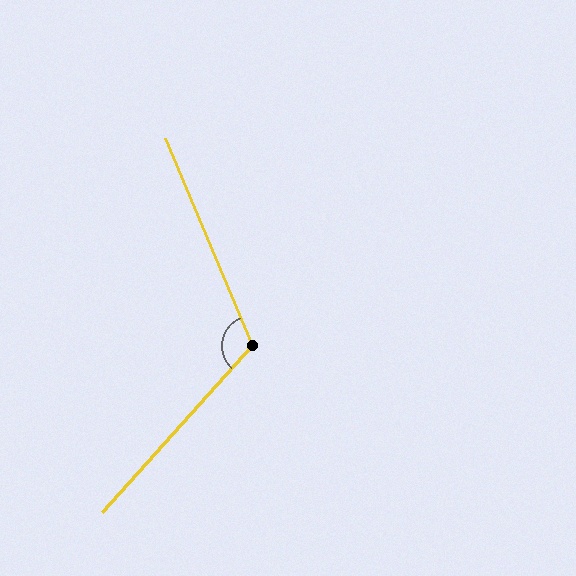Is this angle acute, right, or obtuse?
It is obtuse.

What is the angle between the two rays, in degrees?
Approximately 115 degrees.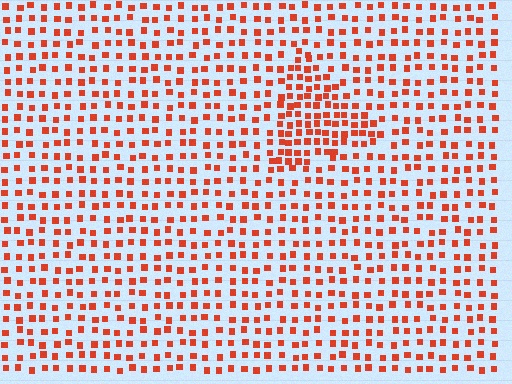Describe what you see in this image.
The image contains small red elements arranged at two different densities. A triangle-shaped region is visible where the elements are more densely packed than the surrounding area.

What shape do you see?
I see a triangle.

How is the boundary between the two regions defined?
The boundary is defined by a change in element density (approximately 1.8x ratio). All elements are the same color, size, and shape.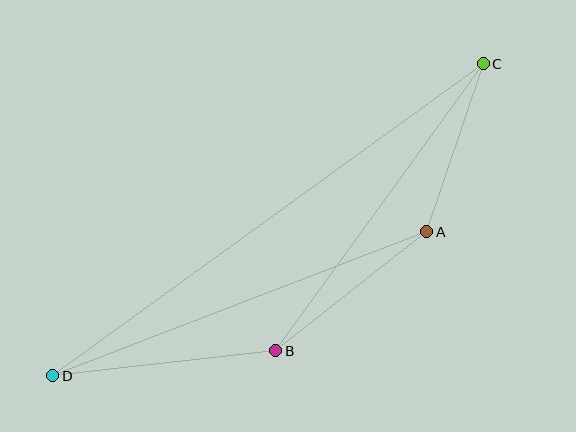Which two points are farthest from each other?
Points C and D are farthest from each other.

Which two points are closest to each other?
Points A and C are closest to each other.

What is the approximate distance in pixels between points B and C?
The distance between B and C is approximately 354 pixels.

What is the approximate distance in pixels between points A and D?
The distance between A and D is approximately 401 pixels.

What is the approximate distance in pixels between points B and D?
The distance between B and D is approximately 224 pixels.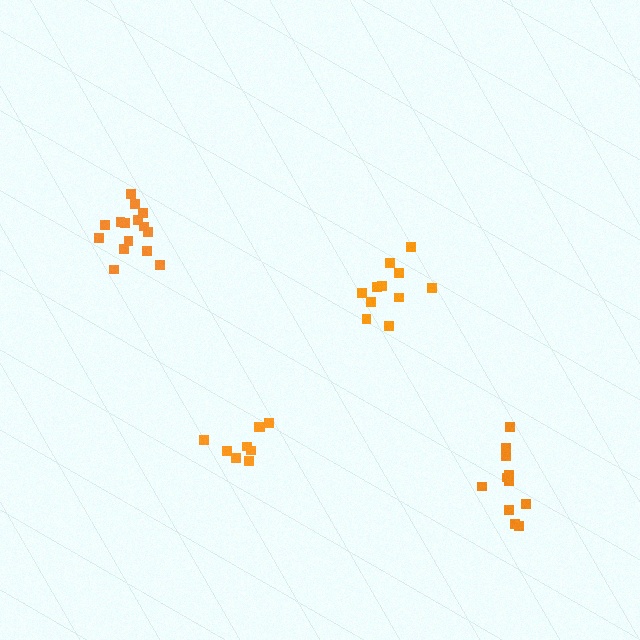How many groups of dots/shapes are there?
There are 4 groups.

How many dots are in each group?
Group 1: 15 dots, Group 2: 11 dots, Group 3: 11 dots, Group 4: 9 dots (46 total).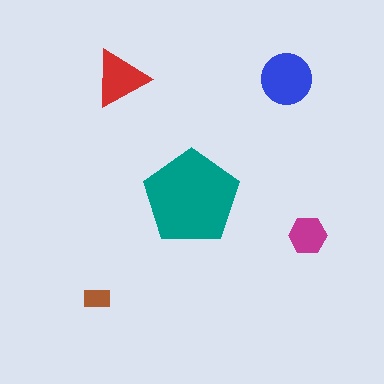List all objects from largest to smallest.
The teal pentagon, the blue circle, the red triangle, the magenta hexagon, the brown rectangle.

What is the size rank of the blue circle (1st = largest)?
2nd.